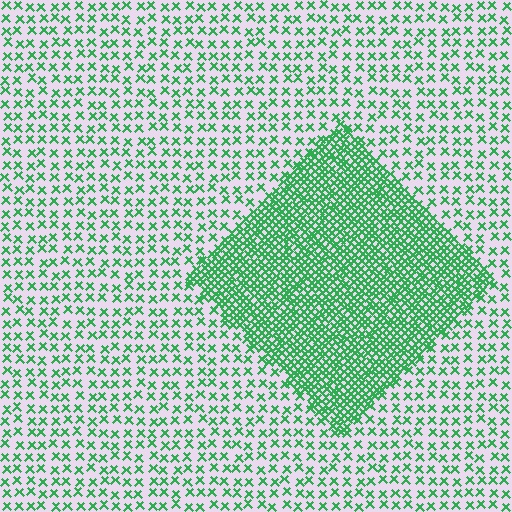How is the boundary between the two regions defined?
The boundary is defined by a change in element density (approximately 2.9x ratio). All elements are the same color, size, and shape.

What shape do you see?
I see a diamond.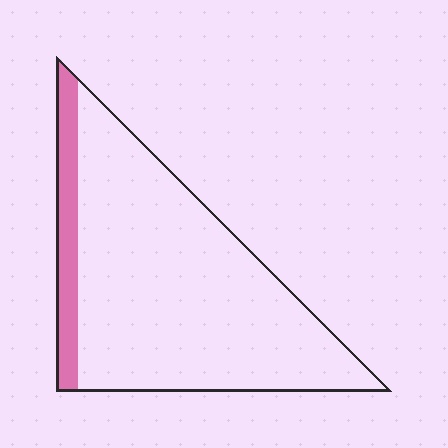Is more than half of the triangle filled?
No.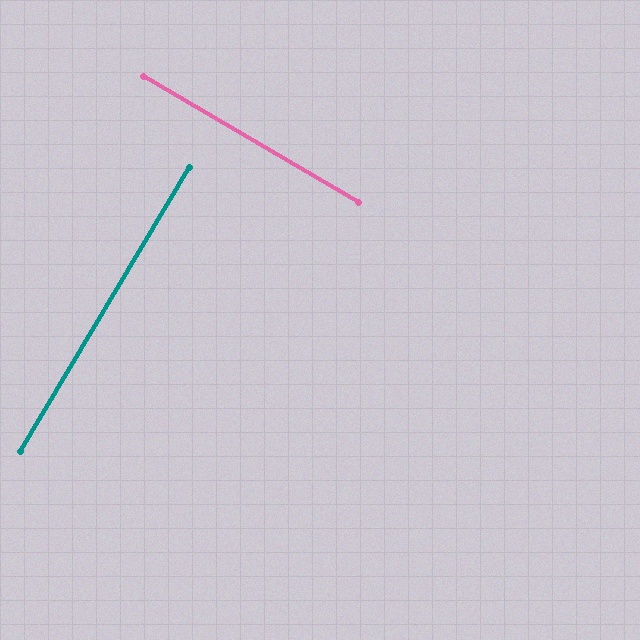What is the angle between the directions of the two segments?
Approximately 90 degrees.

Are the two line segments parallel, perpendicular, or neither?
Perpendicular — they meet at approximately 90°.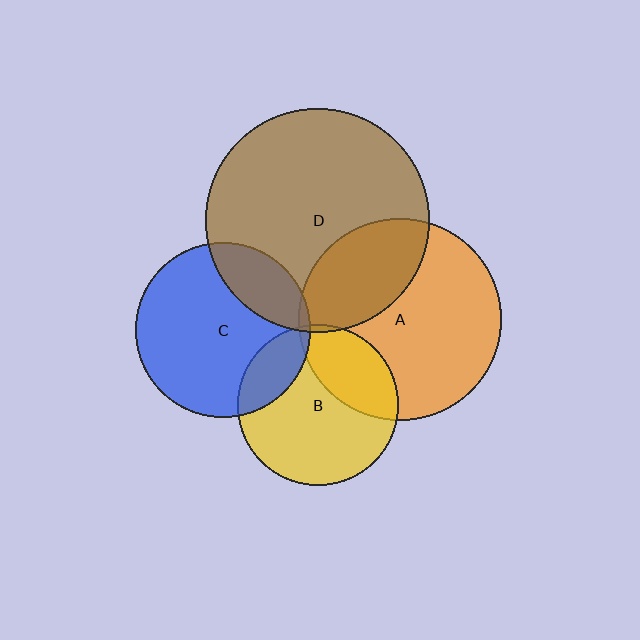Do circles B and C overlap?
Yes.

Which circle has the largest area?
Circle D (brown).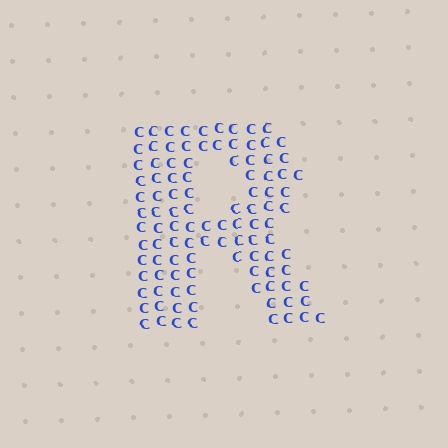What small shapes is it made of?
It is made of small letter C's.